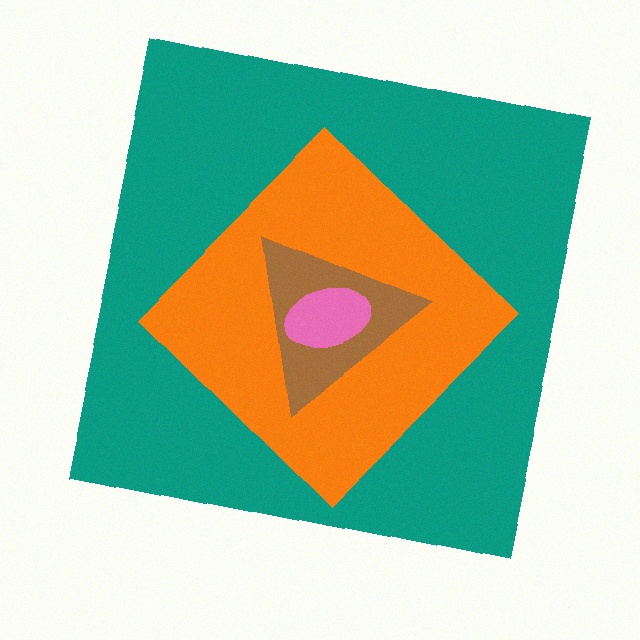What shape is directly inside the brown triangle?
The pink ellipse.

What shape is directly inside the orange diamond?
The brown triangle.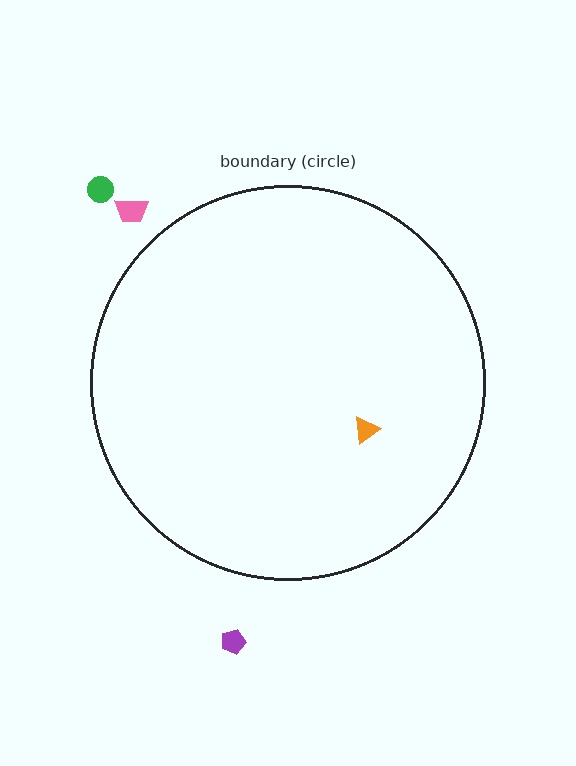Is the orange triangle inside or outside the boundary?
Inside.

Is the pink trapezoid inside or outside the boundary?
Outside.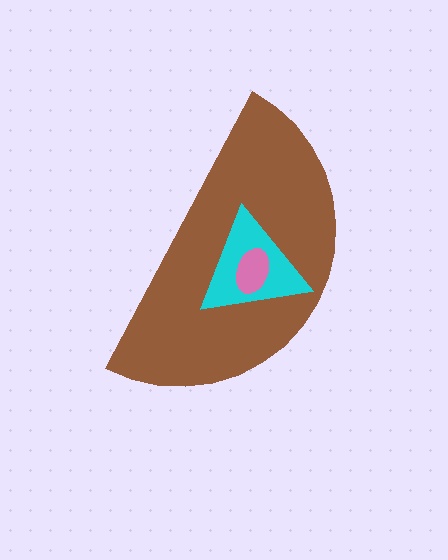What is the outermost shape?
The brown semicircle.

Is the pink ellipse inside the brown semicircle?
Yes.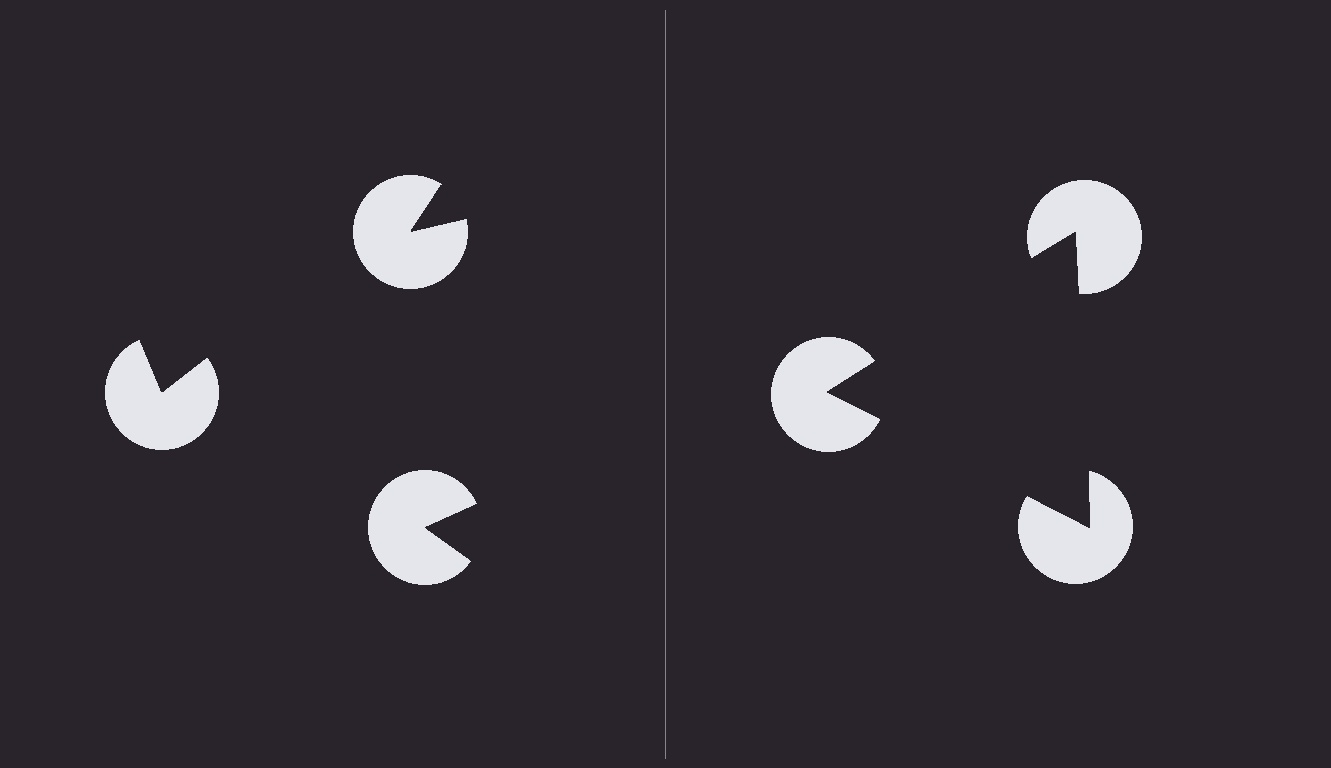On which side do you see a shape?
An illusory triangle appears on the right side. On the left side the wedge cuts are rotated, so no coherent shape forms.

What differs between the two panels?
The pac-man discs are positioned identically on both sides; only the wedge orientations differ. On the right they align to a triangle; on the left they are misaligned.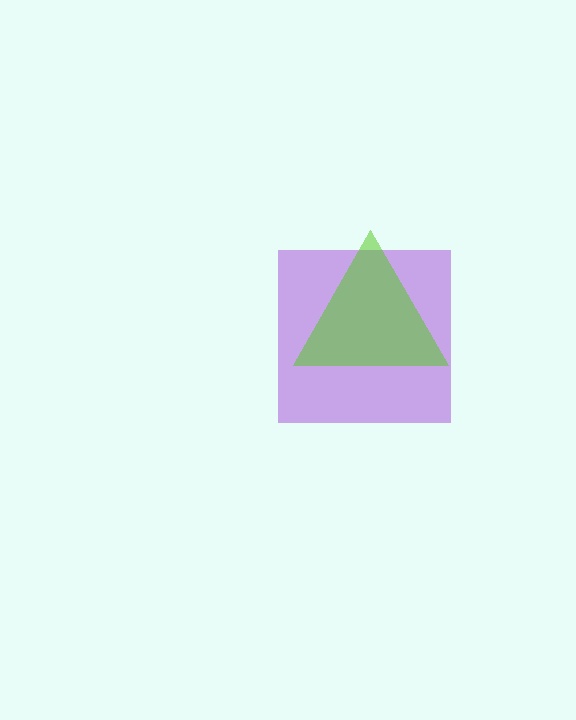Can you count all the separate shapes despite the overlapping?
Yes, there are 2 separate shapes.